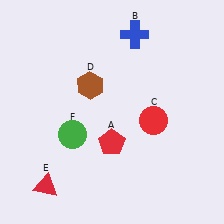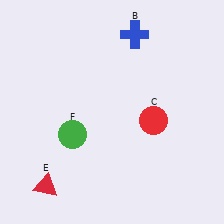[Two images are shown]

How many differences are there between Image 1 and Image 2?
There are 2 differences between the two images.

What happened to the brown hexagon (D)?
The brown hexagon (D) was removed in Image 2. It was in the top-left area of Image 1.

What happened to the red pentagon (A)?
The red pentagon (A) was removed in Image 2. It was in the bottom-left area of Image 1.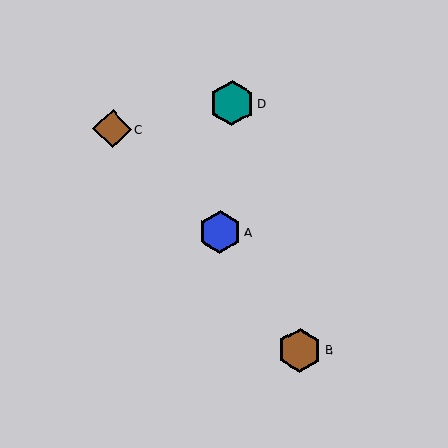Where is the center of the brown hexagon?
The center of the brown hexagon is at (300, 350).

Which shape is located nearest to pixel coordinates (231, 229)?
The blue hexagon (labeled A) at (220, 232) is nearest to that location.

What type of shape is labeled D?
Shape D is a teal hexagon.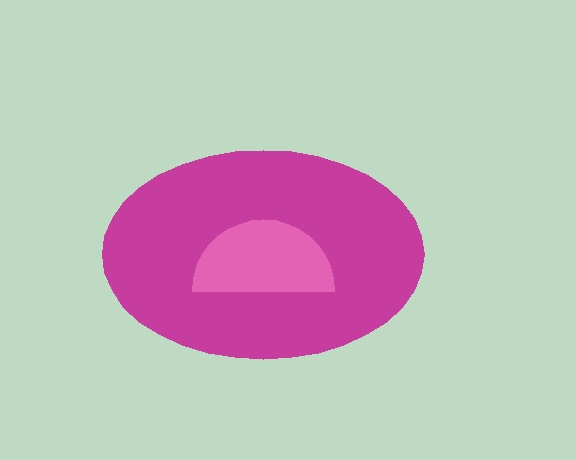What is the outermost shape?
The magenta ellipse.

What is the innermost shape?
The pink semicircle.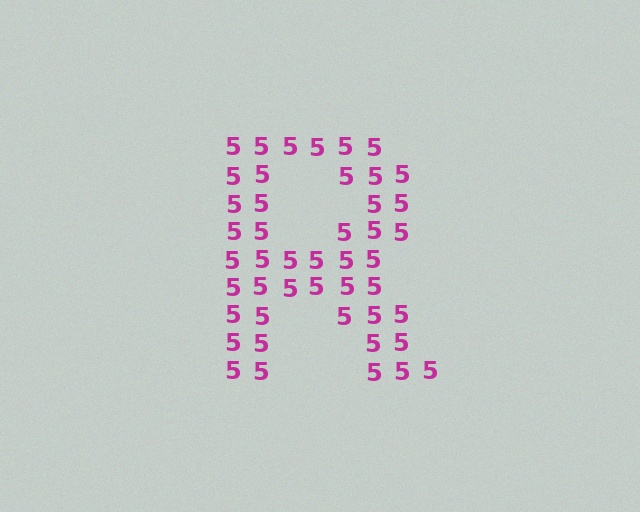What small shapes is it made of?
It is made of small digit 5's.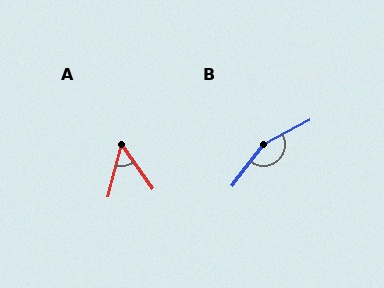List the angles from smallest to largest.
A (50°), B (155°).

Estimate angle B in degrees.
Approximately 155 degrees.